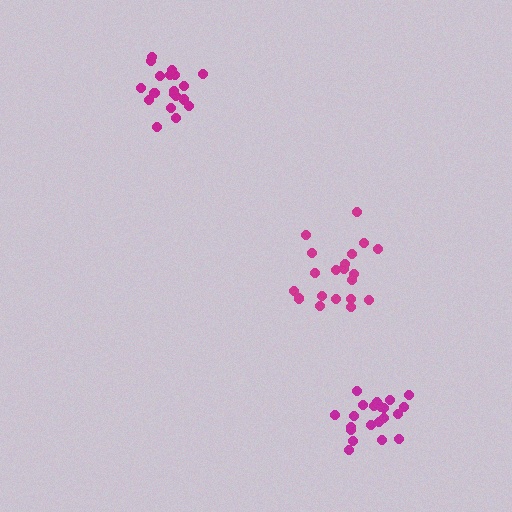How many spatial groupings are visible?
There are 3 spatial groupings.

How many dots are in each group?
Group 1: 20 dots, Group 2: 21 dots, Group 3: 21 dots (62 total).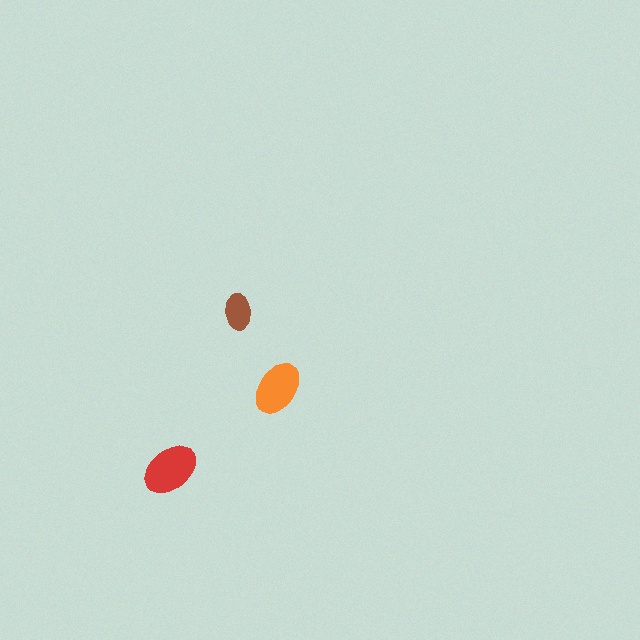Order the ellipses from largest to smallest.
the red one, the orange one, the brown one.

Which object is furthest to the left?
The red ellipse is leftmost.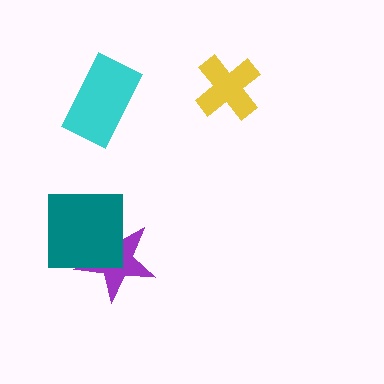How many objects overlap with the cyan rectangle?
0 objects overlap with the cyan rectangle.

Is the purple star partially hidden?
Yes, it is partially covered by another shape.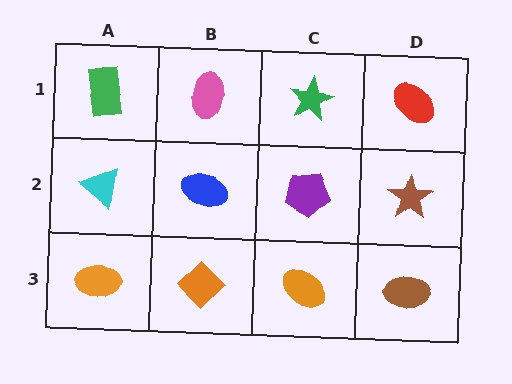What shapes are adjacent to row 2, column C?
A green star (row 1, column C), an orange ellipse (row 3, column C), a blue ellipse (row 2, column B), a brown star (row 2, column D).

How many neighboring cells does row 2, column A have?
3.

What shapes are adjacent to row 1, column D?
A brown star (row 2, column D), a green star (row 1, column C).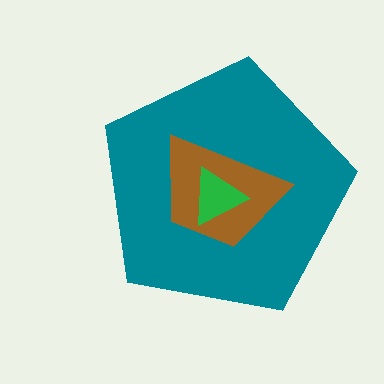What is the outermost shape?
The teal pentagon.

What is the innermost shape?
The green triangle.